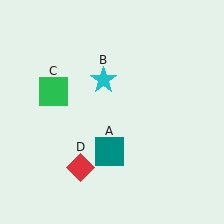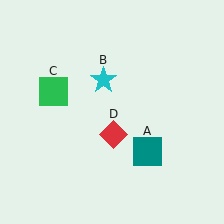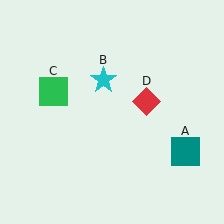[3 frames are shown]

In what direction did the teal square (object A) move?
The teal square (object A) moved right.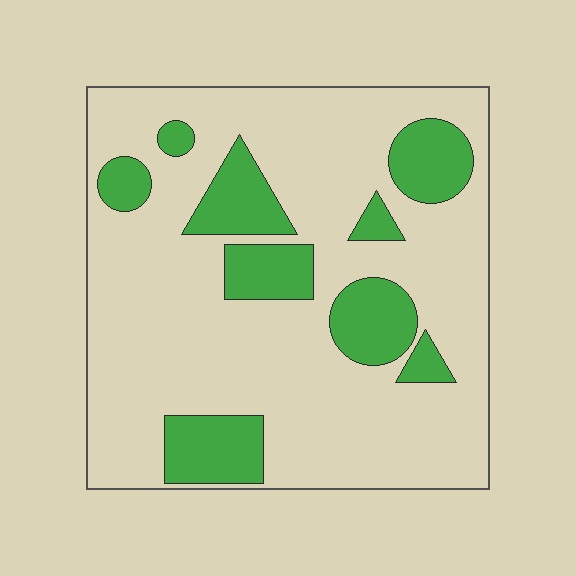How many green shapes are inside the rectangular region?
9.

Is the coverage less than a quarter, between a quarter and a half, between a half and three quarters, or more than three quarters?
Less than a quarter.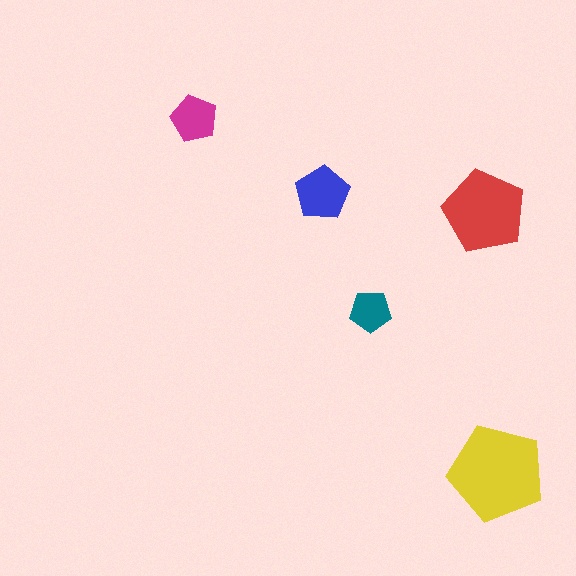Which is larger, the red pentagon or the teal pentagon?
The red one.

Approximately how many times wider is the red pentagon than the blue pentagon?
About 1.5 times wider.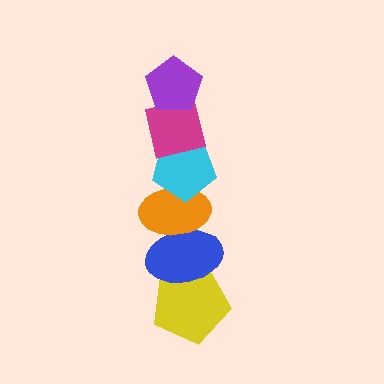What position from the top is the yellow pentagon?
The yellow pentagon is 6th from the top.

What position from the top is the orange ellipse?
The orange ellipse is 4th from the top.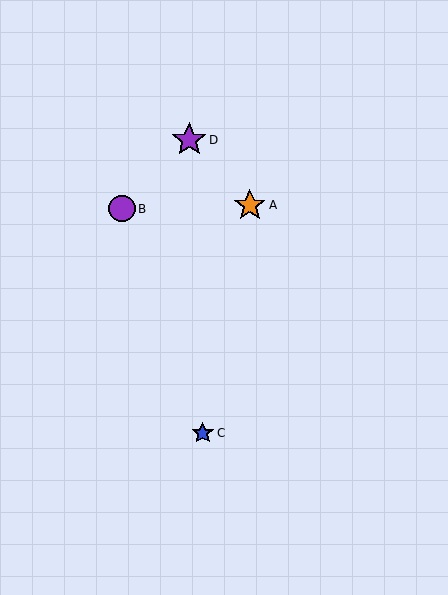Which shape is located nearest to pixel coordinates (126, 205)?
The purple circle (labeled B) at (122, 209) is nearest to that location.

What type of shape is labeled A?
Shape A is an orange star.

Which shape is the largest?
The purple star (labeled D) is the largest.